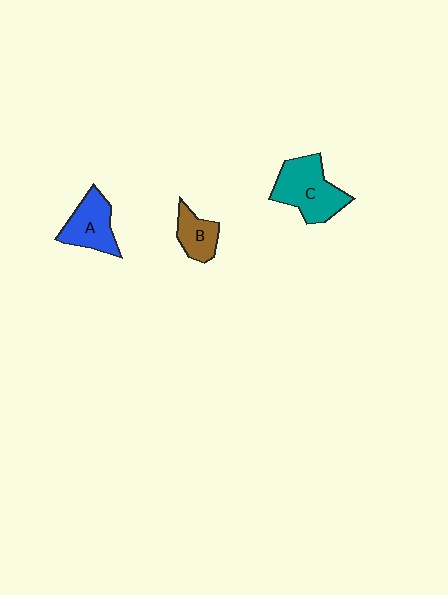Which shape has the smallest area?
Shape B (brown).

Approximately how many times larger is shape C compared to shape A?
Approximately 1.4 times.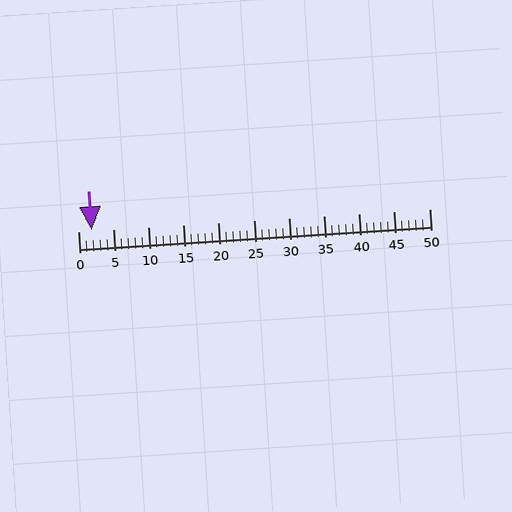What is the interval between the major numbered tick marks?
The major tick marks are spaced 5 units apart.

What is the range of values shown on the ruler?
The ruler shows values from 0 to 50.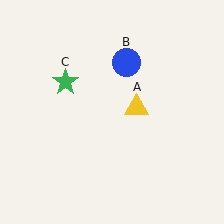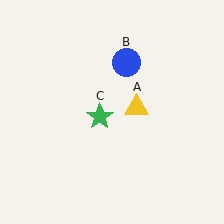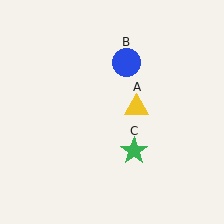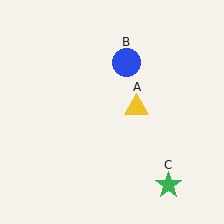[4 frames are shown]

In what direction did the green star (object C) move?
The green star (object C) moved down and to the right.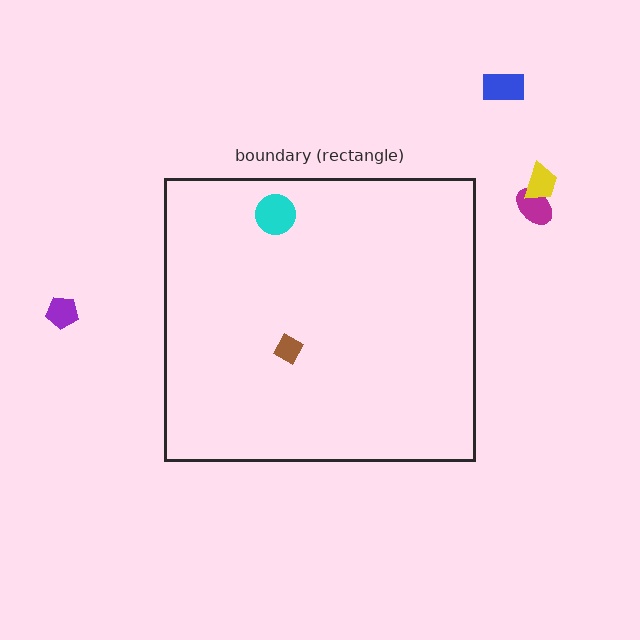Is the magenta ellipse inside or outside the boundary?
Outside.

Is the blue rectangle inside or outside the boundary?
Outside.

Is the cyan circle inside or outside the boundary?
Inside.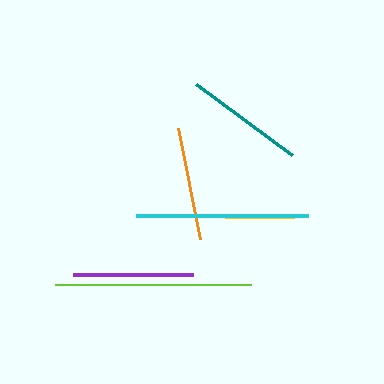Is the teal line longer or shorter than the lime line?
The lime line is longer than the teal line.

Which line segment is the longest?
The lime line is the longest at approximately 196 pixels.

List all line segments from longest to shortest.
From longest to shortest: lime, cyan, purple, teal, orange, yellow.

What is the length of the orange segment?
The orange segment is approximately 113 pixels long.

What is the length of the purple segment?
The purple segment is approximately 120 pixels long.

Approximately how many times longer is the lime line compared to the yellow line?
The lime line is approximately 2.8 times the length of the yellow line.